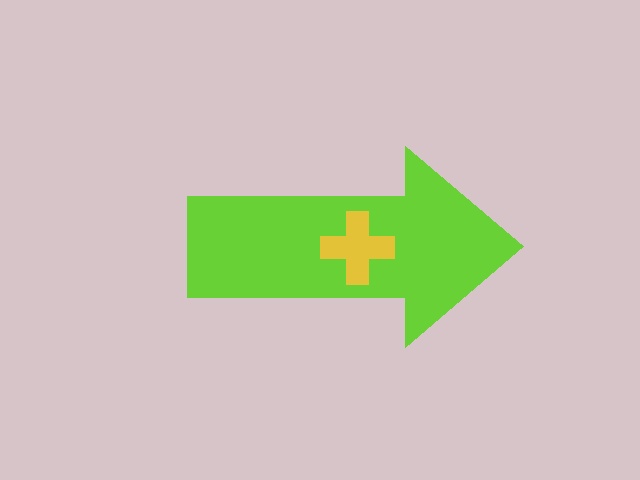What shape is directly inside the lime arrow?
The yellow cross.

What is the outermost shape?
The lime arrow.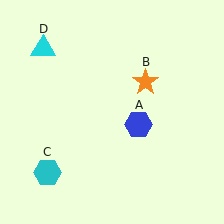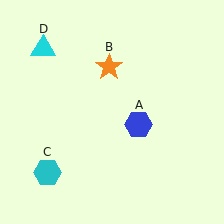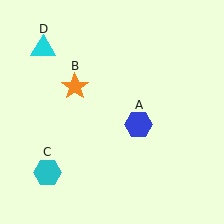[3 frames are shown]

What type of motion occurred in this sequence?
The orange star (object B) rotated counterclockwise around the center of the scene.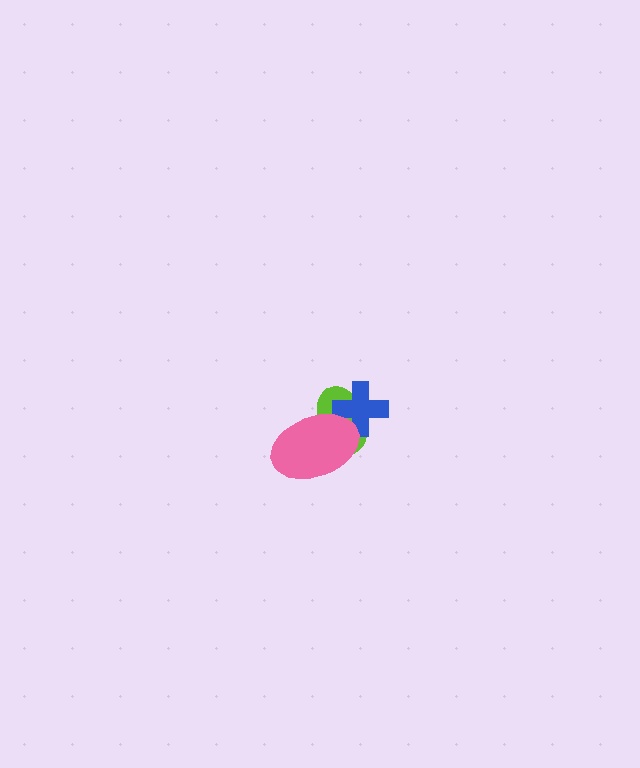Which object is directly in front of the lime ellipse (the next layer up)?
The blue cross is directly in front of the lime ellipse.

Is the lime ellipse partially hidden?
Yes, it is partially covered by another shape.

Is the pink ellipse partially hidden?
No, no other shape covers it.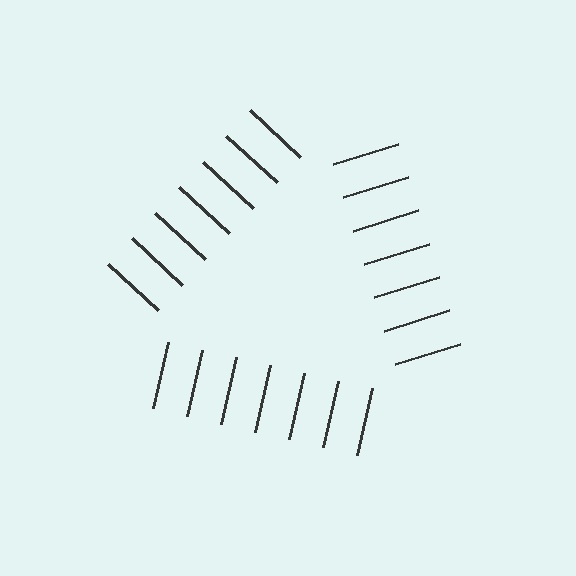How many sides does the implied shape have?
3 sides — the line-ends trace a triangle.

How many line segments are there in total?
21 — 7 along each of the 3 edges.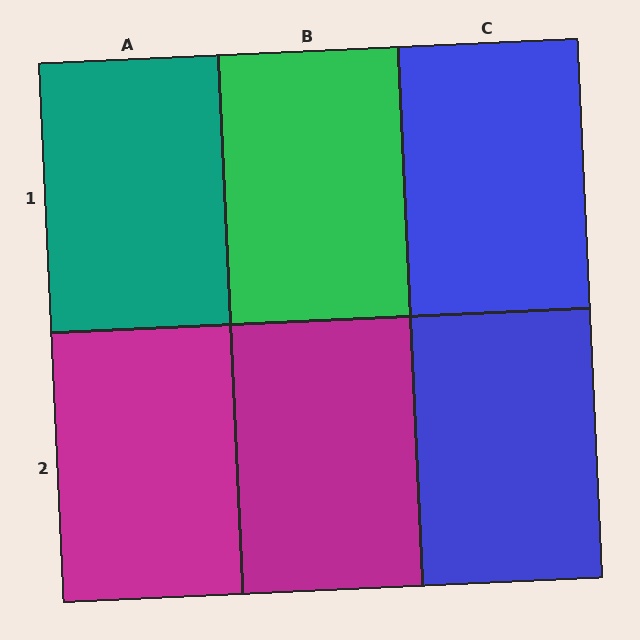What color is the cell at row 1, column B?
Green.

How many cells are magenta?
2 cells are magenta.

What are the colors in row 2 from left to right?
Magenta, magenta, blue.